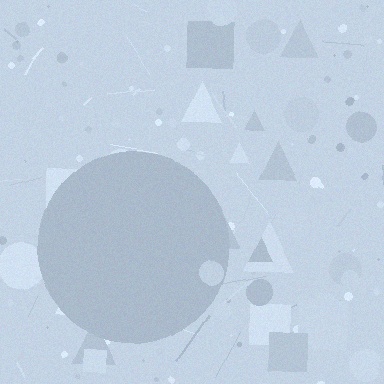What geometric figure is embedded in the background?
A circle is embedded in the background.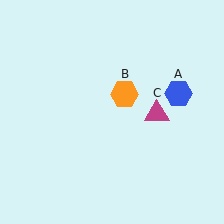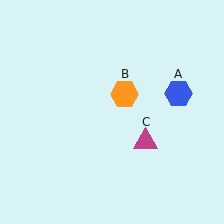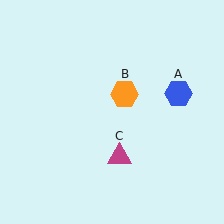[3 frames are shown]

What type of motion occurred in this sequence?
The magenta triangle (object C) rotated clockwise around the center of the scene.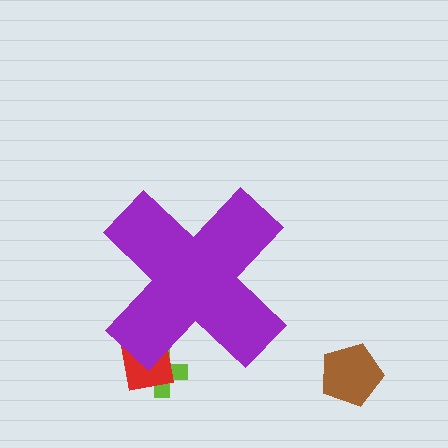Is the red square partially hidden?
Yes, the red square is partially hidden behind the purple cross.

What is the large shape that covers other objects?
A purple cross.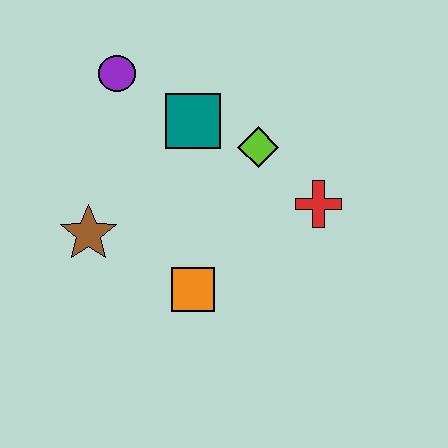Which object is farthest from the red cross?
The purple circle is farthest from the red cross.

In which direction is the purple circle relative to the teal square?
The purple circle is to the left of the teal square.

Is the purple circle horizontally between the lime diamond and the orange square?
No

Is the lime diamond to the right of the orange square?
Yes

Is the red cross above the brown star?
Yes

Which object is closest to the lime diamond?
The teal square is closest to the lime diamond.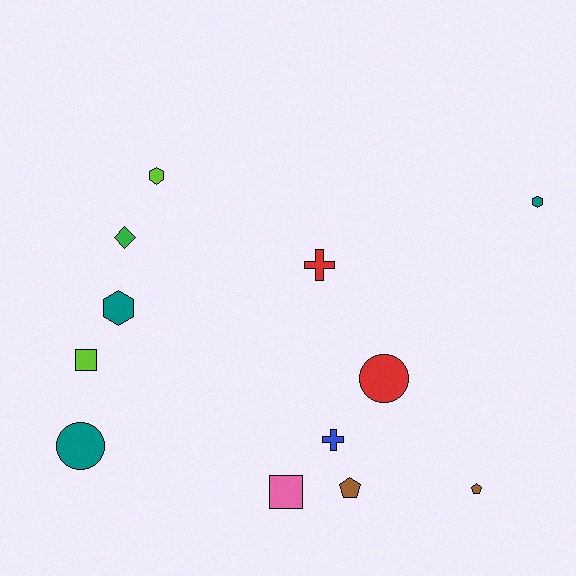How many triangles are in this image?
There are no triangles.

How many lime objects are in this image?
There are 2 lime objects.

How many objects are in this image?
There are 12 objects.